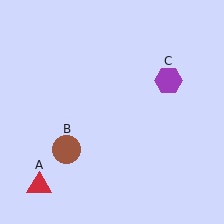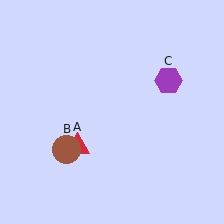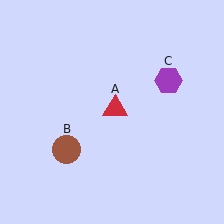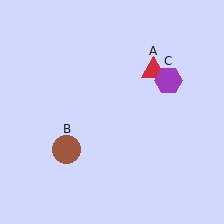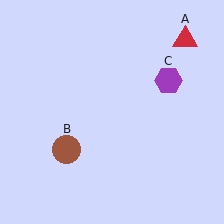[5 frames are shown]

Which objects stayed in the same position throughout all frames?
Brown circle (object B) and purple hexagon (object C) remained stationary.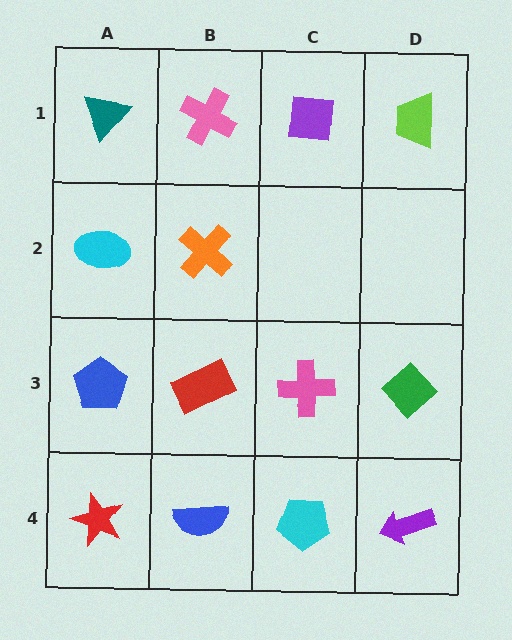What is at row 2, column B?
An orange cross.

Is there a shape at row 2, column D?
No, that cell is empty.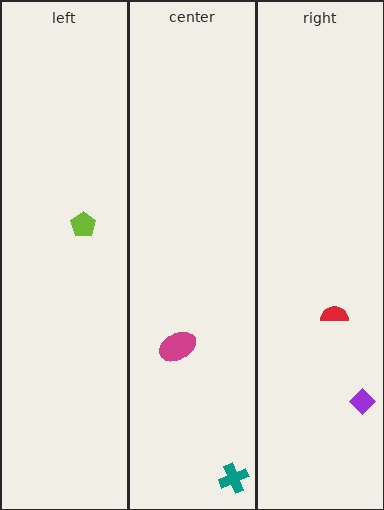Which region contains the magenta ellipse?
The center region.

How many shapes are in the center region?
2.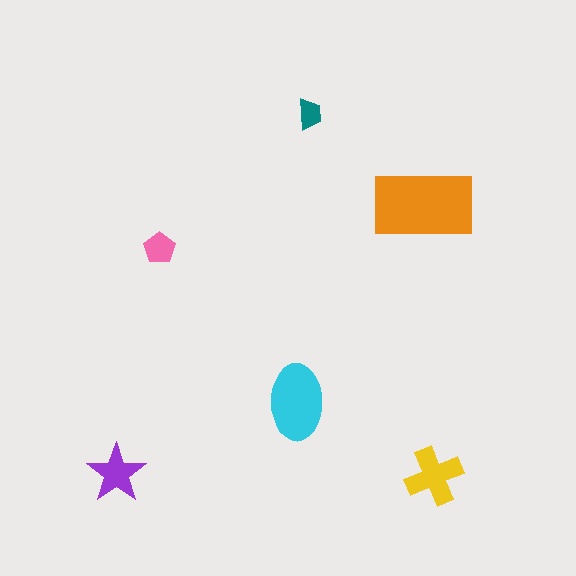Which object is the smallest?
The teal trapezoid.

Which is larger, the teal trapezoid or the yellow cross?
The yellow cross.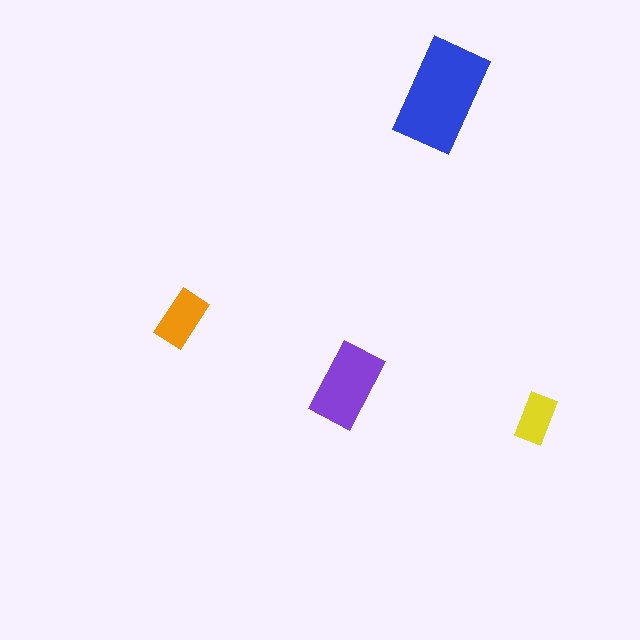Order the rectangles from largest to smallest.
the blue one, the purple one, the orange one, the yellow one.